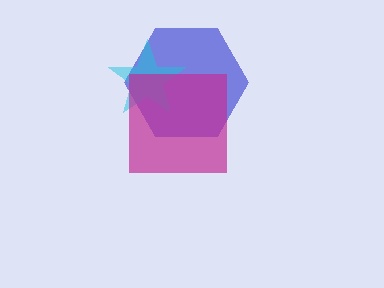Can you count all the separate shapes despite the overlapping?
Yes, there are 3 separate shapes.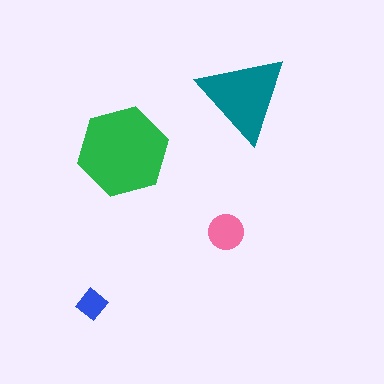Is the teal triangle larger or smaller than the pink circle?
Larger.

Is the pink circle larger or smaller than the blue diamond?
Larger.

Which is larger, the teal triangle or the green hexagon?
The green hexagon.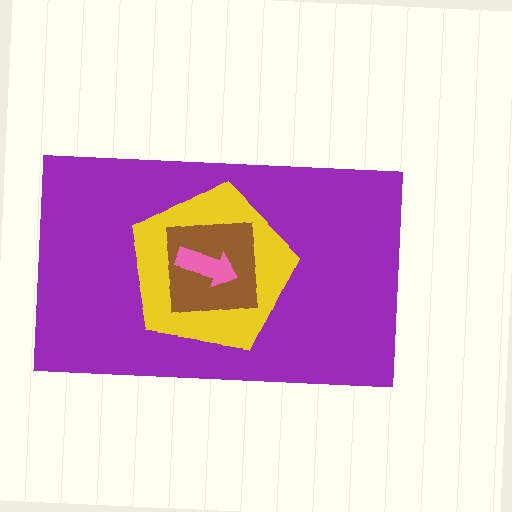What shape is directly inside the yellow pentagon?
The brown square.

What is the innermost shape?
The pink arrow.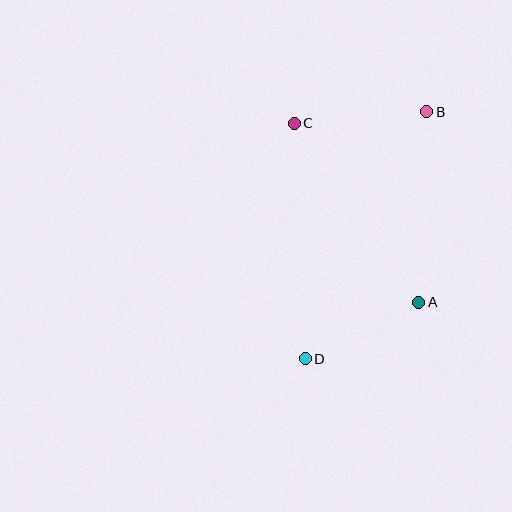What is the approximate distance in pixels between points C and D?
The distance between C and D is approximately 236 pixels.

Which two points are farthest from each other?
Points B and D are farthest from each other.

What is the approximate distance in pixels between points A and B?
The distance between A and B is approximately 191 pixels.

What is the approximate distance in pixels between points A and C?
The distance between A and C is approximately 218 pixels.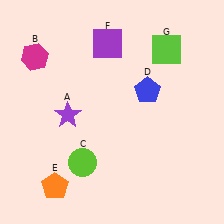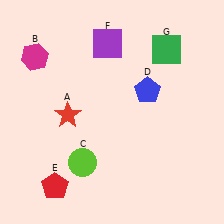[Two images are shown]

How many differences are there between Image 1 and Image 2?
There are 3 differences between the two images.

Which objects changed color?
A changed from purple to red. E changed from orange to red. G changed from lime to green.